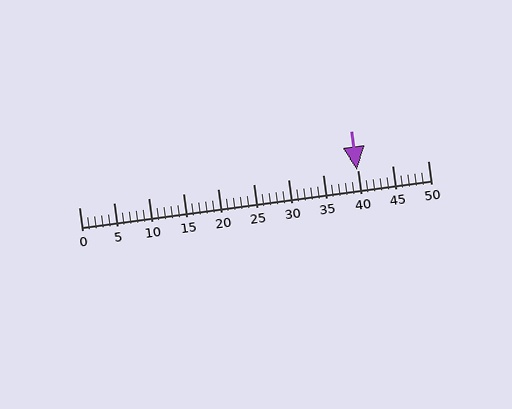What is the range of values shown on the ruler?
The ruler shows values from 0 to 50.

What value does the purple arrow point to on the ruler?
The purple arrow points to approximately 40.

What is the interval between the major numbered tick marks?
The major tick marks are spaced 5 units apart.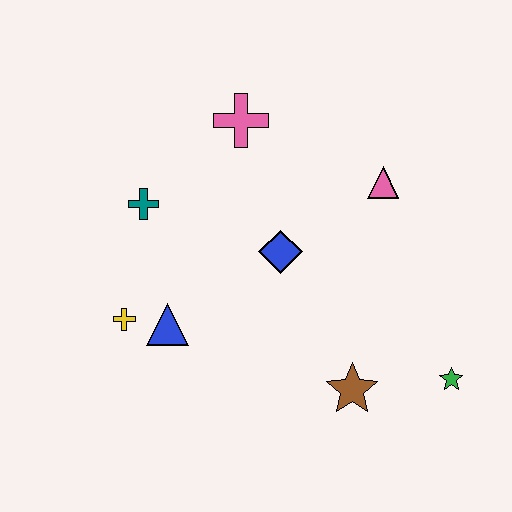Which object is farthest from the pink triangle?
The yellow cross is farthest from the pink triangle.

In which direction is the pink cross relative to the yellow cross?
The pink cross is above the yellow cross.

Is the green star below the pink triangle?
Yes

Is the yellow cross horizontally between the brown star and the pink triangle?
No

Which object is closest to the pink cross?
The teal cross is closest to the pink cross.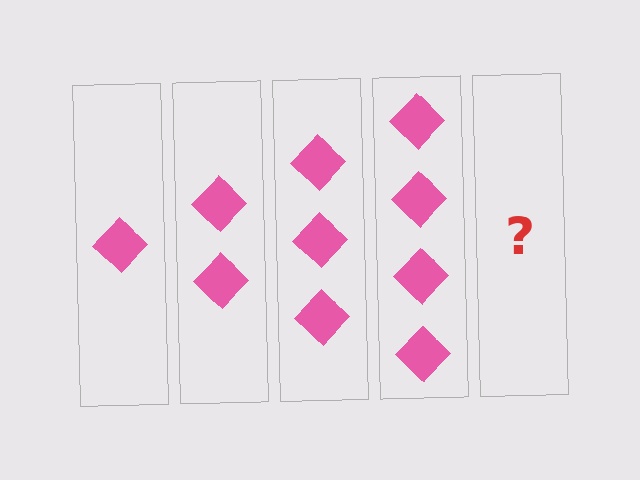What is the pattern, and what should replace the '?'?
The pattern is that each step adds one more diamond. The '?' should be 5 diamonds.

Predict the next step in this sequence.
The next step is 5 diamonds.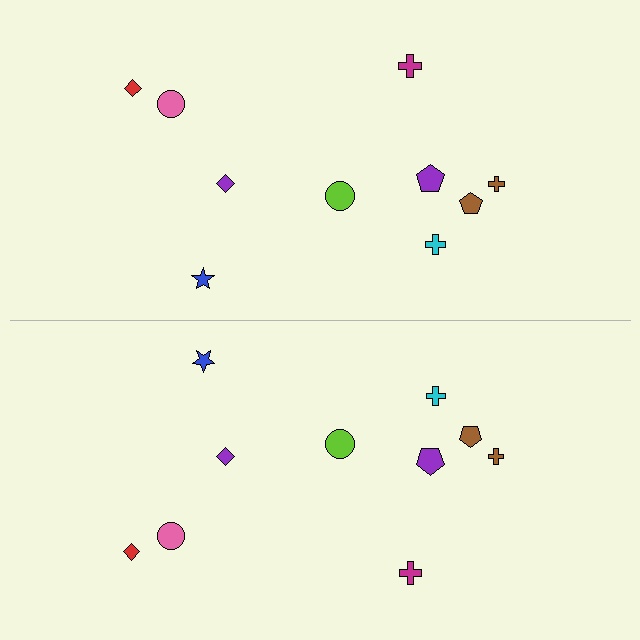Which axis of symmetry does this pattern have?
The pattern has a horizontal axis of symmetry running through the center of the image.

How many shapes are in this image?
There are 20 shapes in this image.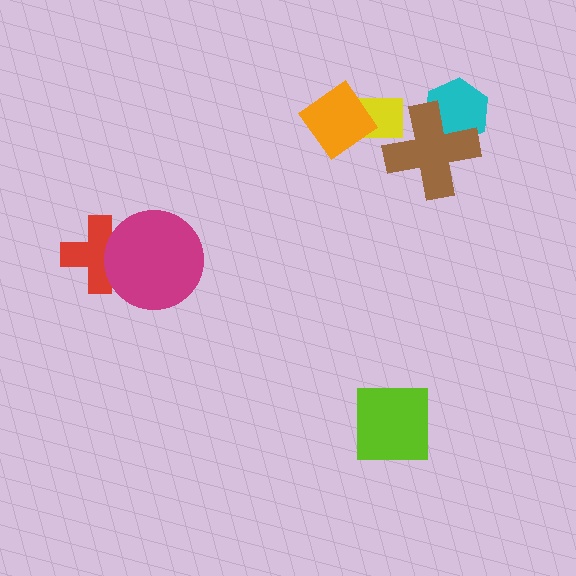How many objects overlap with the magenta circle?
1 object overlaps with the magenta circle.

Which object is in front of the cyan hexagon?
The brown cross is in front of the cyan hexagon.